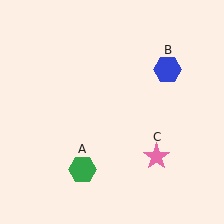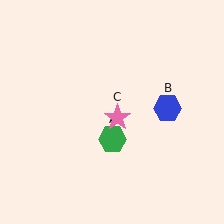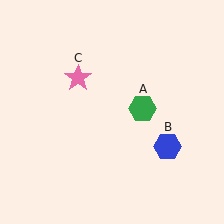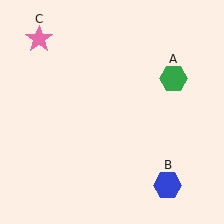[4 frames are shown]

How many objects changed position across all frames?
3 objects changed position: green hexagon (object A), blue hexagon (object B), pink star (object C).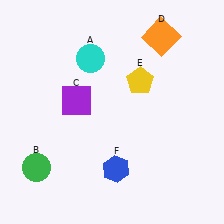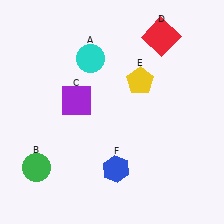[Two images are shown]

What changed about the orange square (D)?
In Image 1, D is orange. In Image 2, it changed to red.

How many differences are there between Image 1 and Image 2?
There is 1 difference between the two images.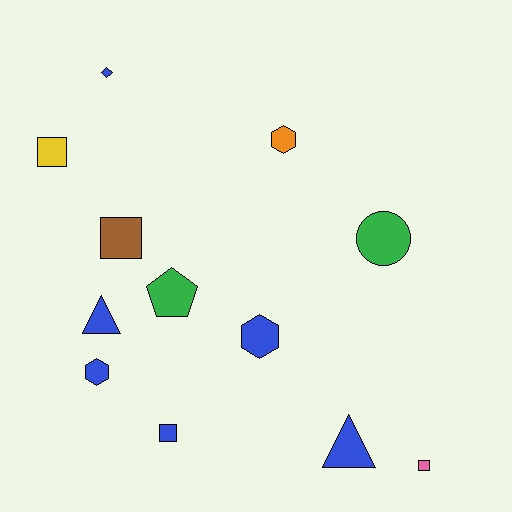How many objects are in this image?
There are 12 objects.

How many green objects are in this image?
There are 2 green objects.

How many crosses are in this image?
There are no crosses.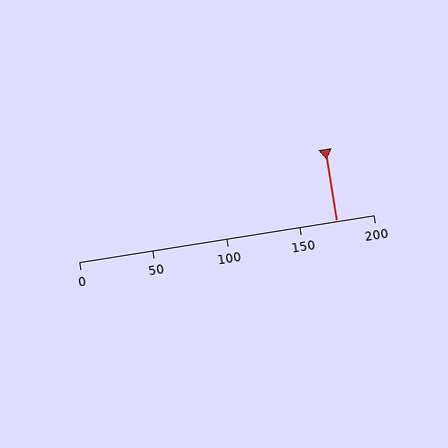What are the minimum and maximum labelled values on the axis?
The axis runs from 0 to 200.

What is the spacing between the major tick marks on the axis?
The major ticks are spaced 50 apart.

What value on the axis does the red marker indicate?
The marker indicates approximately 175.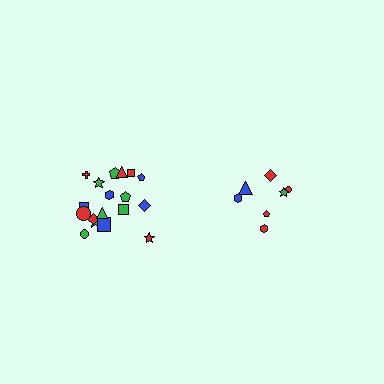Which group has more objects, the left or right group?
The left group.